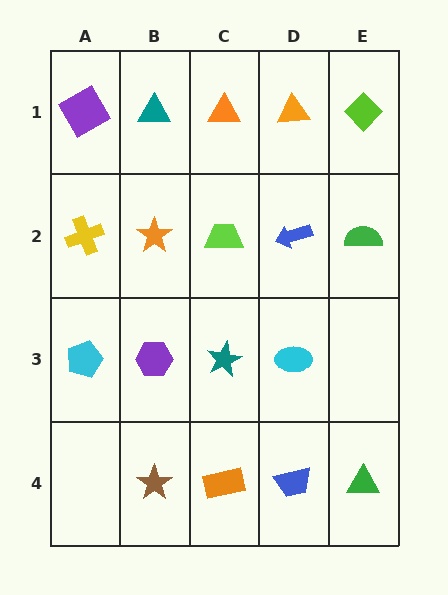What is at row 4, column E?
A green triangle.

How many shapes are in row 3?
4 shapes.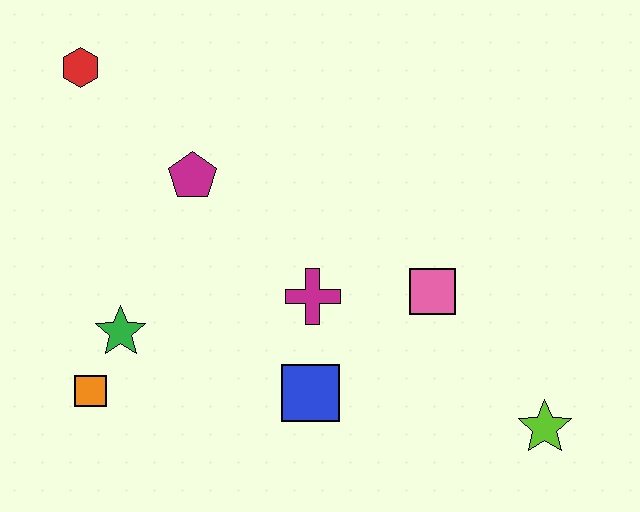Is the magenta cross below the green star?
No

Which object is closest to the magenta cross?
The blue square is closest to the magenta cross.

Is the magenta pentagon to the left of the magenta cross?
Yes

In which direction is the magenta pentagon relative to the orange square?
The magenta pentagon is above the orange square.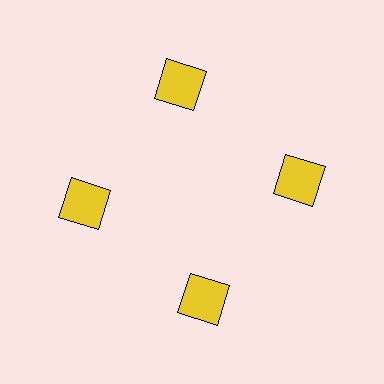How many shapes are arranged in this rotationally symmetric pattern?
There are 4 shapes, arranged in 4 groups of 1.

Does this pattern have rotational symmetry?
Yes, this pattern has 4-fold rotational symmetry. It looks the same after rotating 90 degrees around the center.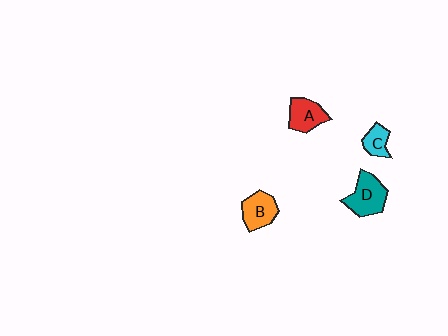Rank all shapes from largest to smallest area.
From largest to smallest: D (teal), B (orange), A (red), C (cyan).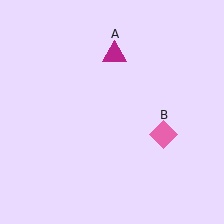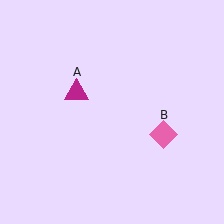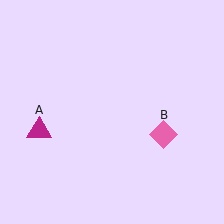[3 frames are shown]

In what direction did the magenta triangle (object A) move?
The magenta triangle (object A) moved down and to the left.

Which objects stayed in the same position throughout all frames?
Pink diamond (object B) remained stationary.